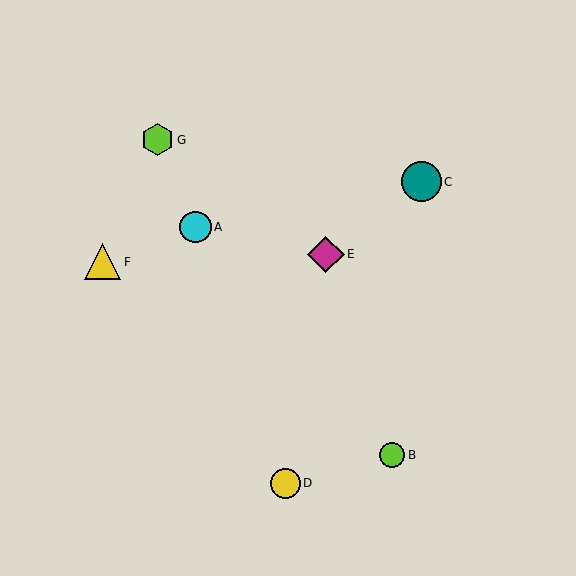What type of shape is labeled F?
Shape F is a yellow triangle.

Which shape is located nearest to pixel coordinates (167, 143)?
The lime hexagon (labeled G) at (157, 140) is nearest to that location.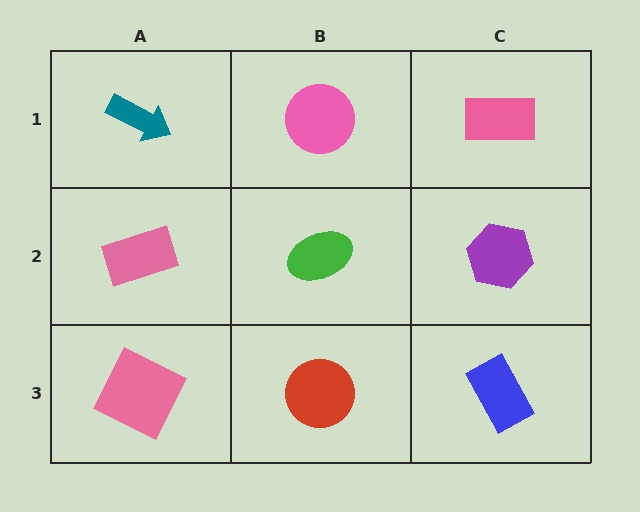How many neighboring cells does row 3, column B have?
3.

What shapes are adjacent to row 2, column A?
A teal arrow (row 1, column A), a pink square (row 3, column A), a green ellipse (row 2, column B).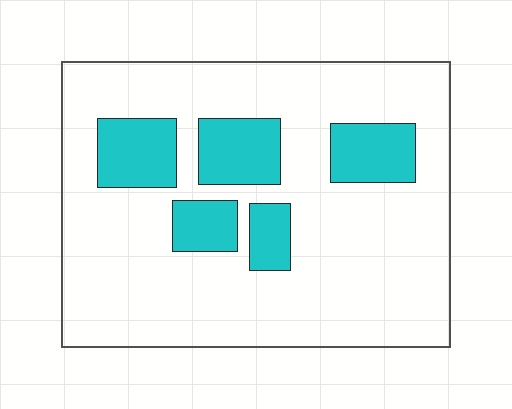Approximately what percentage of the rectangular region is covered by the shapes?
Approximately 20%.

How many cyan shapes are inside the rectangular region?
5.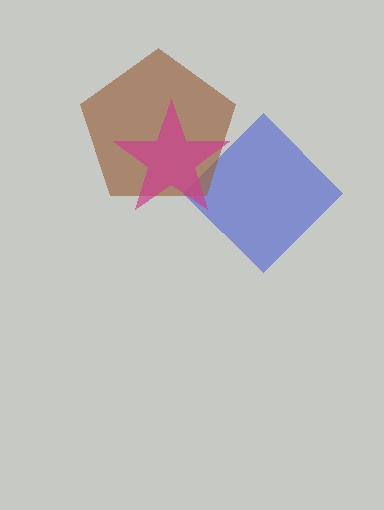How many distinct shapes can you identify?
There are 3 distinct shapes: a blue diamond, a brown pentagon, a magenta star.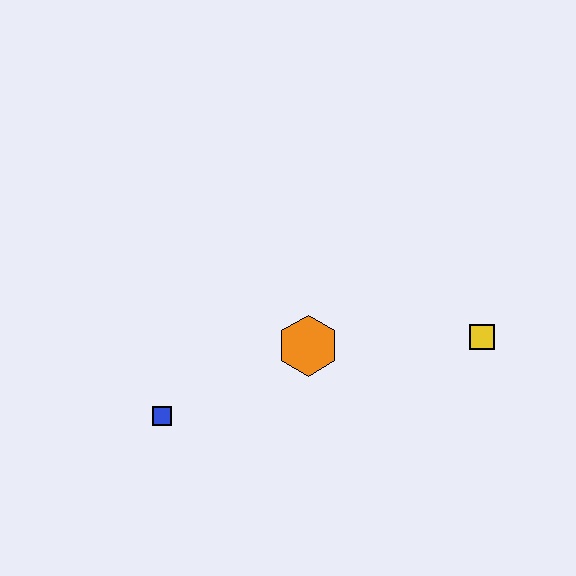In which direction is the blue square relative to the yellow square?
The blue square is to the left of the yellow square.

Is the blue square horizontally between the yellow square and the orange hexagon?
No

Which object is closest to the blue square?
The orange hexagon is closest to the blue square.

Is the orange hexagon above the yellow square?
No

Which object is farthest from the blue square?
The yellow square is farthest from the blue square.